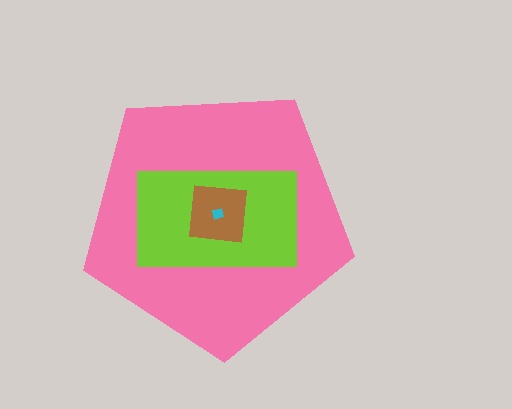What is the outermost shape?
The pink pentagon.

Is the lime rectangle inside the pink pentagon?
Yes.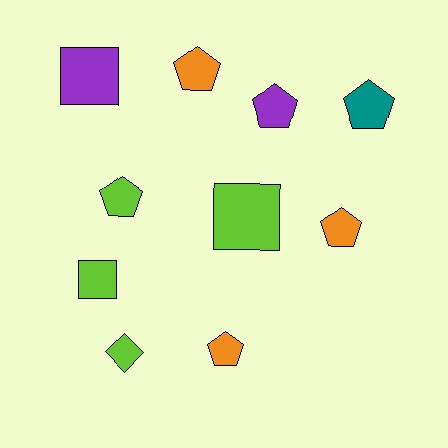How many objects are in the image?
There are 10 objects.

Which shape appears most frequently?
Pentagon, with 6 objects.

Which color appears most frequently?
Lime, with 4 objects.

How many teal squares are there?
There are no teal squares.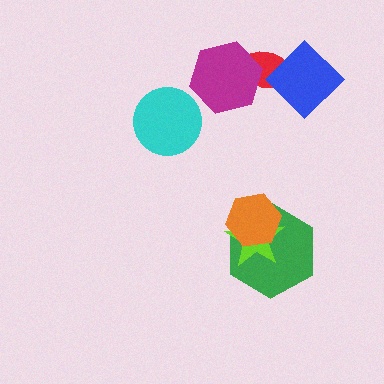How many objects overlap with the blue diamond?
1 object overlaps with the blue diamond.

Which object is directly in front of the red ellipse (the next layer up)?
The magenta hexagon is directly in front of the red ellipse.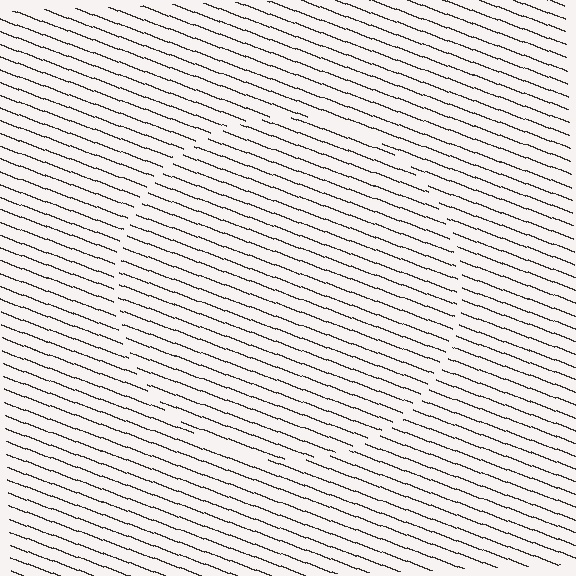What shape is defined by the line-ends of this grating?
An illusory circle. The interior of the shape contains the same grating, shifted by half a period — the contour is defined by the phase discontinuity where line-ends from the inner and outer gratings abut.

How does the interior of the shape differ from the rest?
The interior of the shape contains the same grating, shifted by half a period — the contour is defined by the phase discontinuity where line-ends from the inner and outer gratings abut.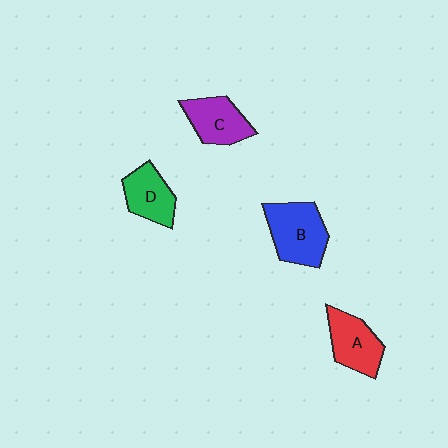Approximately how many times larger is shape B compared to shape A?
Approximately 1.2 times.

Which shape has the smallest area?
Shape D (green).